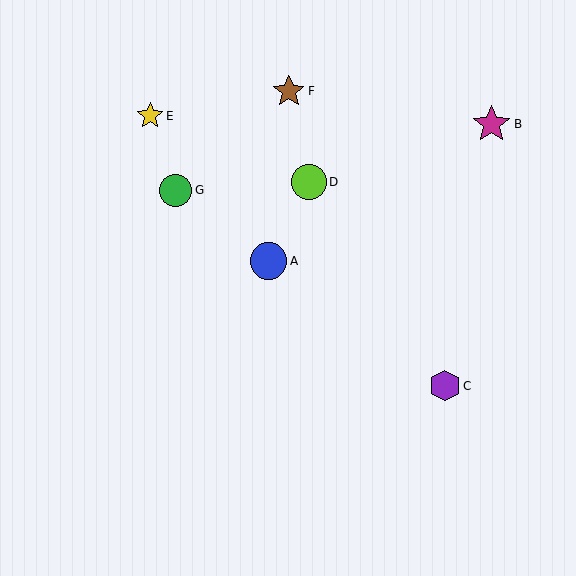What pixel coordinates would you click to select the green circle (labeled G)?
Click at (176, 190) to select the green circle G.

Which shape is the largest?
The magenta star (labeled B) is the largest.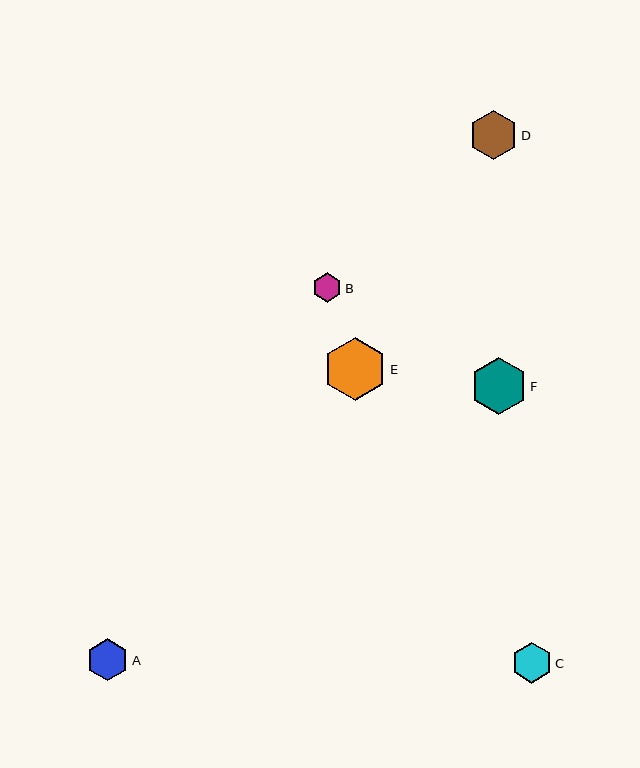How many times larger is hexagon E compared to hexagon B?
Hexagon E is approximately 2.2 times the size of hexagon B.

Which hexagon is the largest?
Hexagon E is the largest with a size of approximately 63 pixels.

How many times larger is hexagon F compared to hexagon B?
Hexagon F is approximately 1.9 times the size of hexagon B.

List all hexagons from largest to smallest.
From largest to smallest: E, F, D, A, C, B.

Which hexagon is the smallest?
Hexagon B is the smallest with a size of approximately 29 pixels.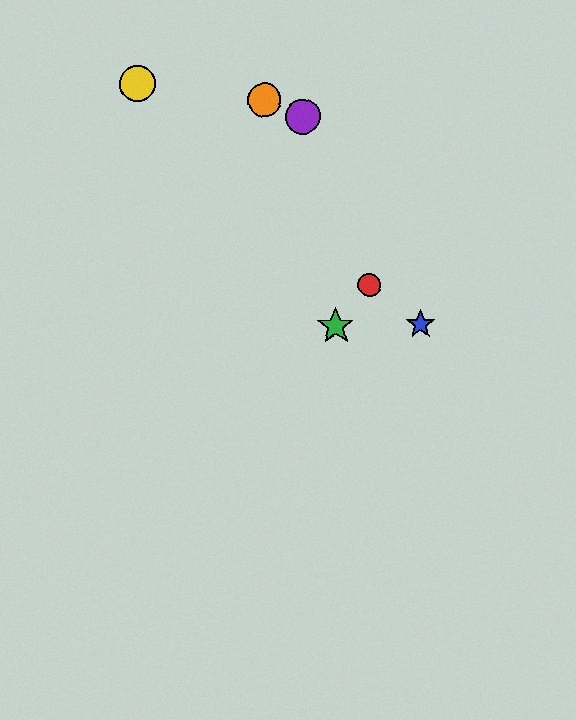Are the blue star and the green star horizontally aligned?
Yes, both are at y≈324.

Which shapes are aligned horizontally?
The blue star, the green star are aligned horizontally.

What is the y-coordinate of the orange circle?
The orange circle is at y≈100.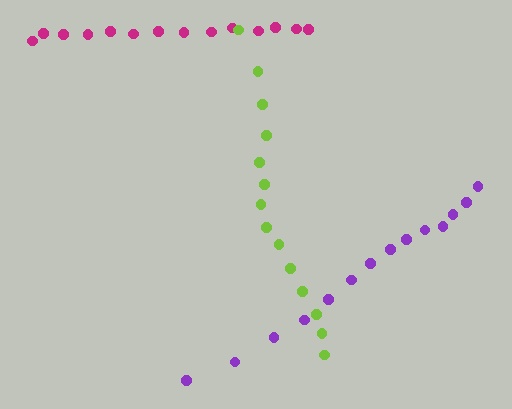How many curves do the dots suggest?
There are 3 distinct paths.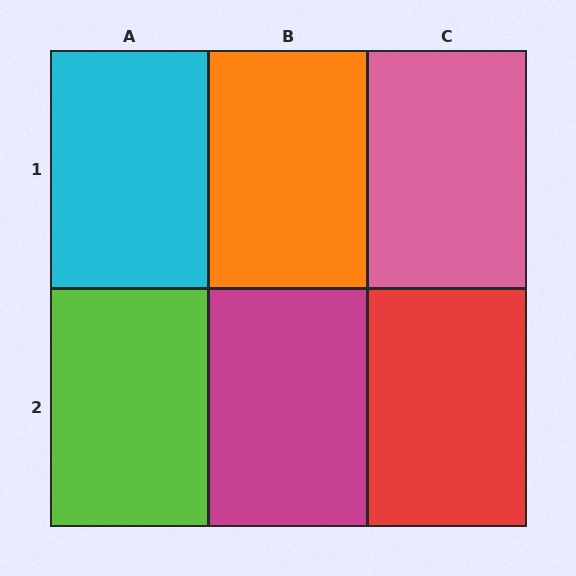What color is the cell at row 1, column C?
Pink.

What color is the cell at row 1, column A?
Cyan.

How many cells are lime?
1 cell is lime.